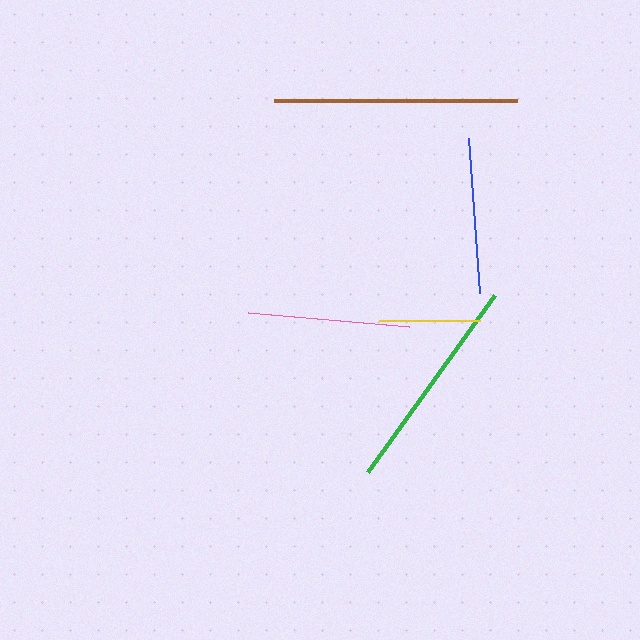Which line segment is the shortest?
The yellow line is the shortest at approximately 101 pixels.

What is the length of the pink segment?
The pink segment is approximately 162 pixels long.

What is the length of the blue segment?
The blue segment is approximately 156 pixels long.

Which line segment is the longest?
The brown line is the longest at approximately 243 pixels.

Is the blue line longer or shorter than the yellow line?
The blue line is longer than the yellow line.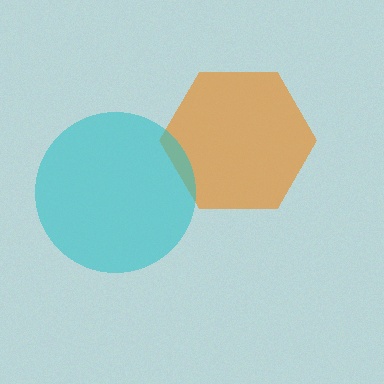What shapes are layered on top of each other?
The layered shapes are: an orange hexagon, a cyan circle.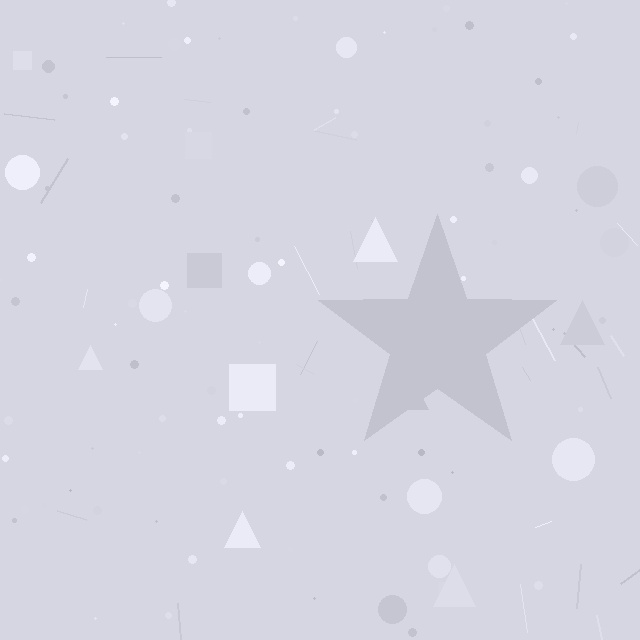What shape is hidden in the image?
A star is hidden in the image.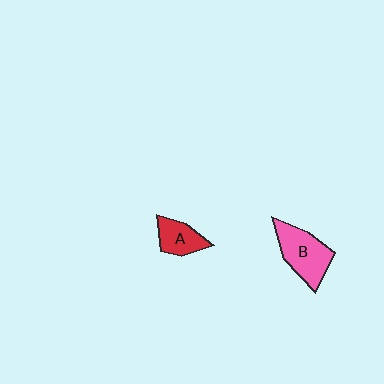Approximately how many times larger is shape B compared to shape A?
Approximately 1.6 times.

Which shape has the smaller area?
Shape A (red).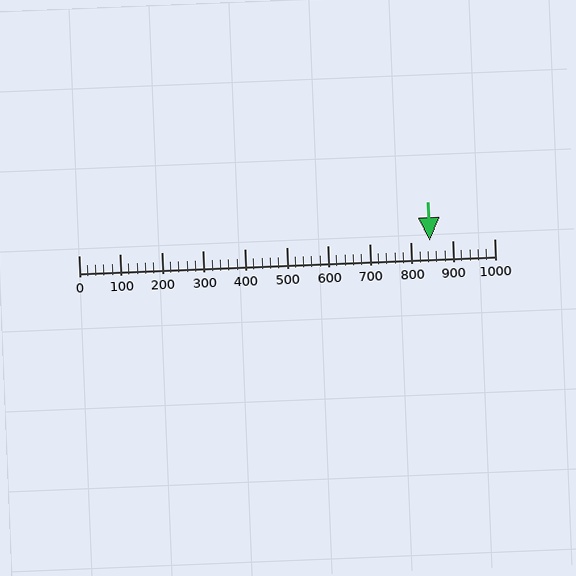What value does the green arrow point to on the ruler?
The green arrow points to approximately 846.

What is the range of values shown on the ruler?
The ruler shows values from 0 to 1000.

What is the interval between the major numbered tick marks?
The major tick marks are spaced 100 units apart.